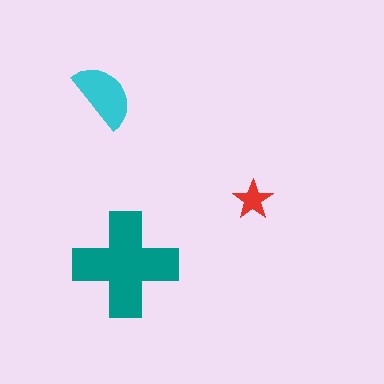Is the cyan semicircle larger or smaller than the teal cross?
Smaller.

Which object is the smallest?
The red star.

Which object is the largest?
The teal cross.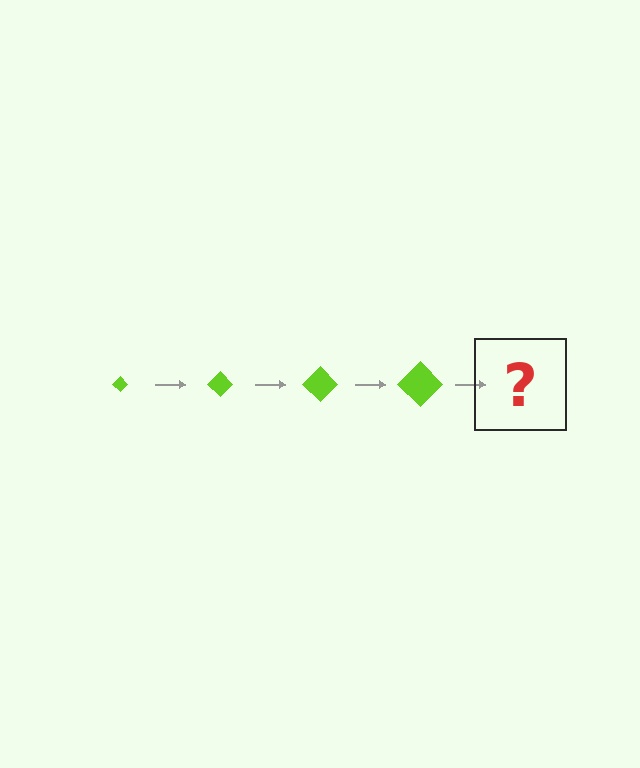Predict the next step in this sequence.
The next step is a lime diamond, larger than the previous one.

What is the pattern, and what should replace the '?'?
The pattern is that the diamond gets progressively larger each step. The '?' should be a lime diamond, larger than the previous one.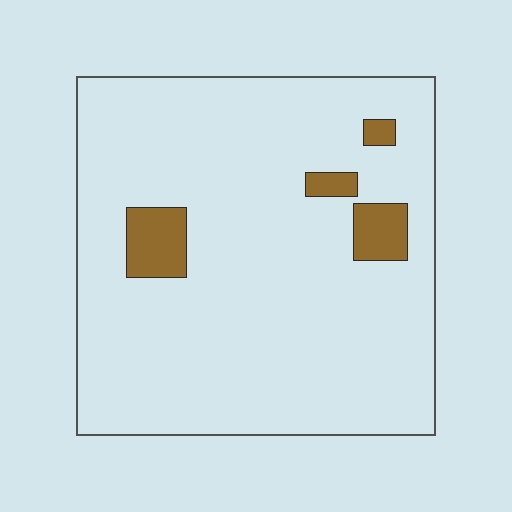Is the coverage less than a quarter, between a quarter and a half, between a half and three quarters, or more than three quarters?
Less than a quarter.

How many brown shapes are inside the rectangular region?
4.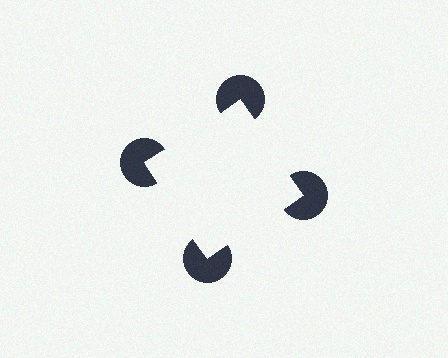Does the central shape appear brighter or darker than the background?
It typically appears slightly brighter than the background, even though no actual brightness change is drawn.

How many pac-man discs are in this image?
There are 4 — one at each vertex of the illusory square.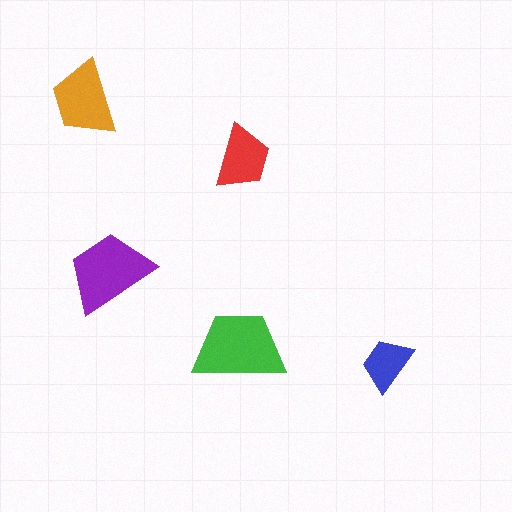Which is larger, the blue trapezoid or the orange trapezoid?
The orange one.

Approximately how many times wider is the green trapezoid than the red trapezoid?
About 1.5 times wider.